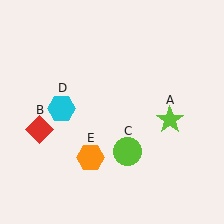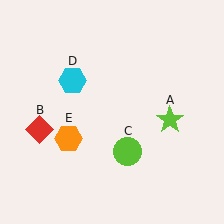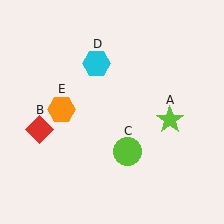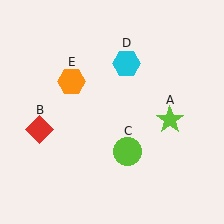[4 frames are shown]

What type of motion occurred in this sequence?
The cyan hexagon (object D), orange hexagon (object E) rotated clockwise around the center of the scene.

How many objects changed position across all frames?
2 objects changed position: cyan hexagon (object D), orange hexagon (object E).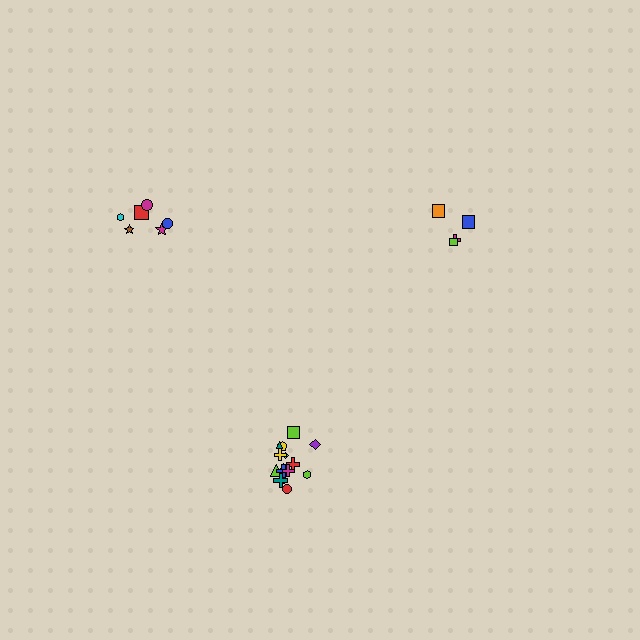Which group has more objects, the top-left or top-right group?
The top-left group.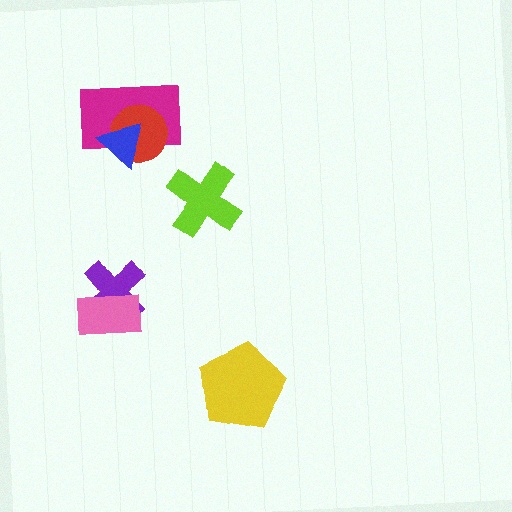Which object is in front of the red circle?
The blue triangle is in front of the red circle.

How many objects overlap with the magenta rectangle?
2 objects overlap with the magenta rectangle.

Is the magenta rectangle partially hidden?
Yes, it is partially covered by another shape.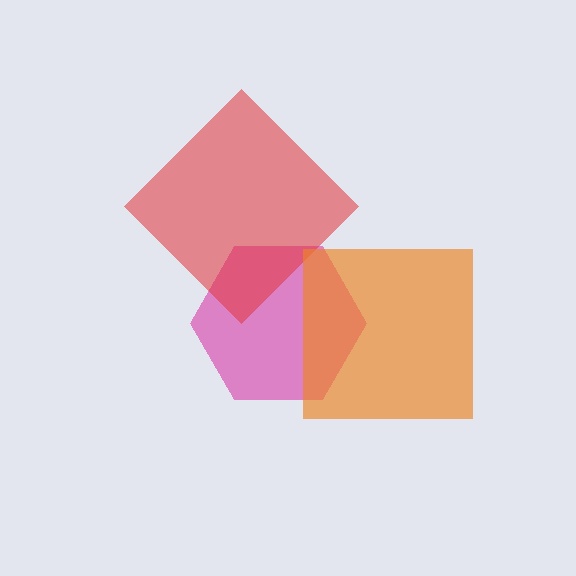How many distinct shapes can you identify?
There are 3 distinct shapes: a magenta hexagon, a red diamond, an orange square.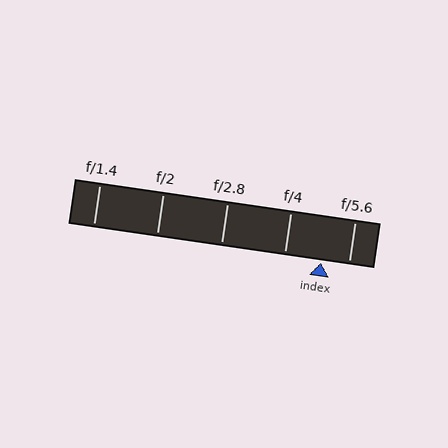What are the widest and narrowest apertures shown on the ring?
The widest aperture shown is f/1.4 and the narrowest is f/5.6.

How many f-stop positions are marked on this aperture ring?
There are 5 f-stop positions marked.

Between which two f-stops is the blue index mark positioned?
The index mark is between f/4 and f/5.6.